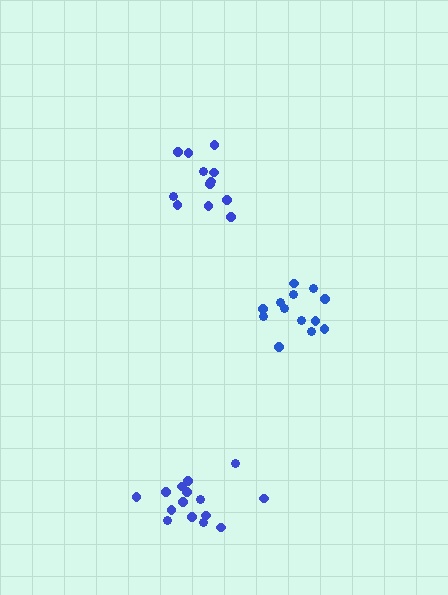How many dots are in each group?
Group 1: 15 dots, Group 2: 13 dots, Group 3: 12 dots (40 total).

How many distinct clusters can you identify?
There are 3 distinct clusters.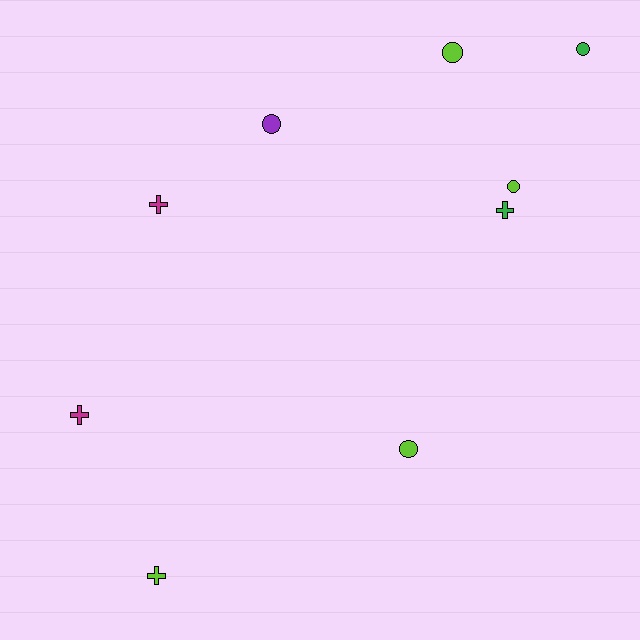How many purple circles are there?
There is 1 purple circle.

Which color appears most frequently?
Lime, with 4 objects.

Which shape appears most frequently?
Circle, with 5 objects.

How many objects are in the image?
There are 9 objects.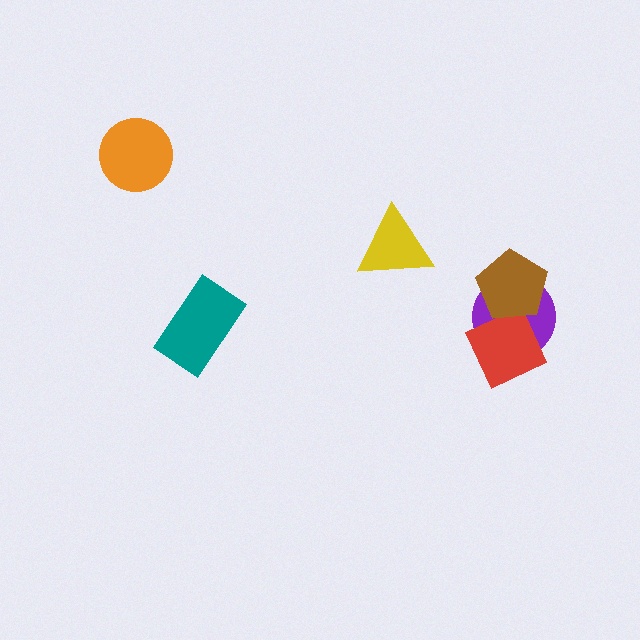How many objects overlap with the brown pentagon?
1 object overlaps with the brown pentagon.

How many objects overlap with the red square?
1 object overlaps with the red square.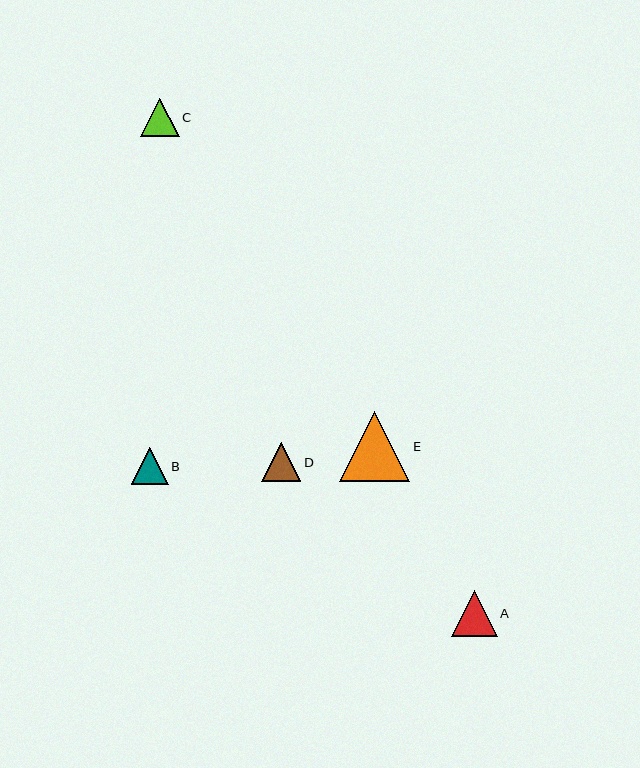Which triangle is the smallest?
Triangle B is the smallest with a size of approximately 37 pixels.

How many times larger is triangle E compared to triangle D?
Triangle E is approximately 1.8 times the size of triangle D.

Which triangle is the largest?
Triangle E is the largest with a size of approximately 70 pixels.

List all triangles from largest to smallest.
From largest to smallest: E, A, D, C, B.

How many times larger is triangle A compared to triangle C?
Triangle A is approximately 1.2 times the size of triangle C.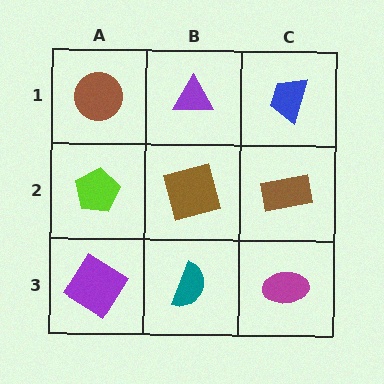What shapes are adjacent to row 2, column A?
A brown circle (row 1, column A), a purple diamond (row 3, column A), a brown square (row 2, column B).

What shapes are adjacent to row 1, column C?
A brown rectangle (row 2, column C), a purple triangle (row 1, column B).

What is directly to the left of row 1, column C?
A purple triangle.